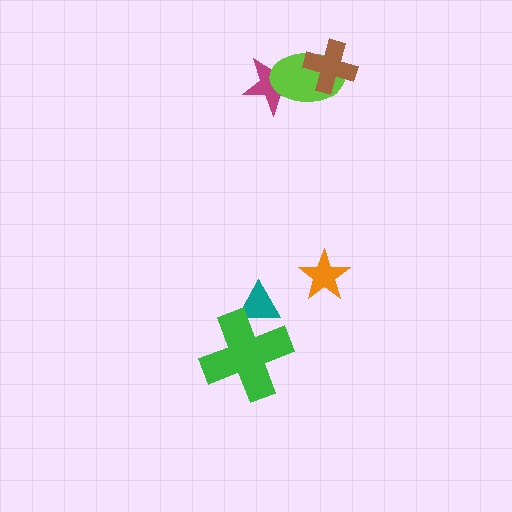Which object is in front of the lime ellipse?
The brown cross is in front of the lime ellipse.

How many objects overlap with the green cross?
1 object overlaps with the green cross.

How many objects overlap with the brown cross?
1 object overlaps with the brown cross.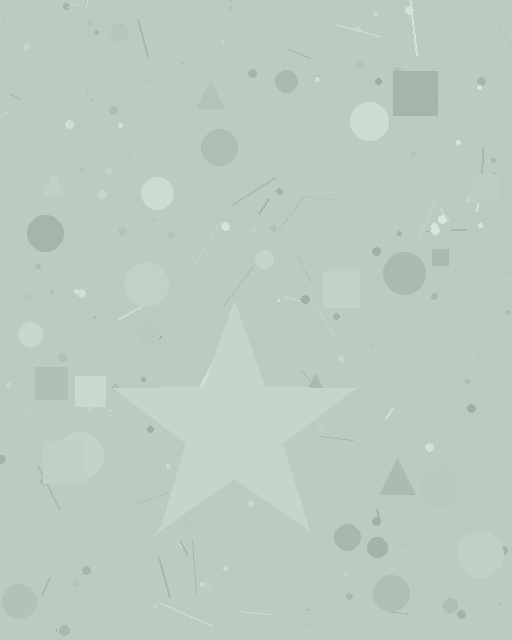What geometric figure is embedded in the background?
A star is embedded in the background.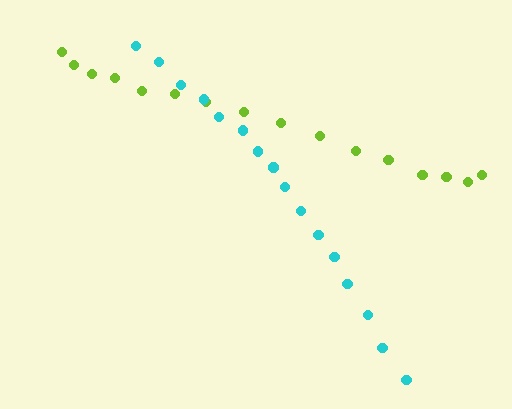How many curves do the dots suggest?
There are 2 distinct paths.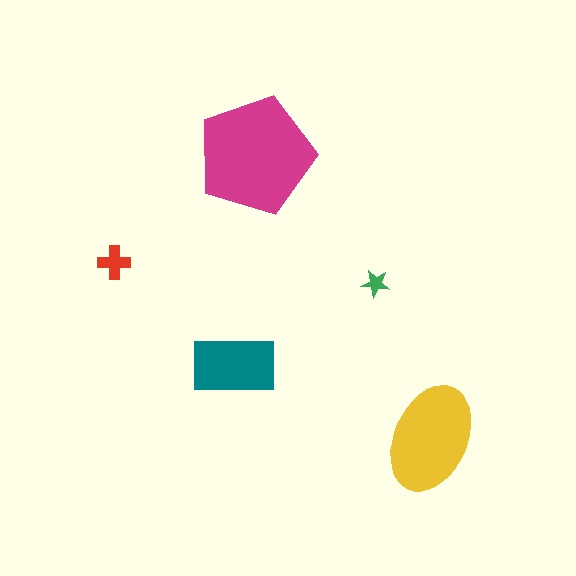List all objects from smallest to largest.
The green star, the red cross, the teal rectangle, the yellow ellipse, the magenta pentagon.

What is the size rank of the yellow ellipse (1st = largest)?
2nd.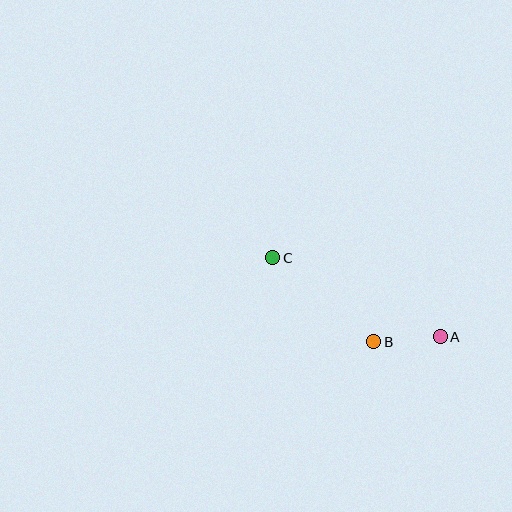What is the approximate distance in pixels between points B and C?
The distance between B and C is approximately 131 pixels.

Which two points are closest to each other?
Points A and B are closest to each other.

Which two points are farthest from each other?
Points A and C are farthest from each other.